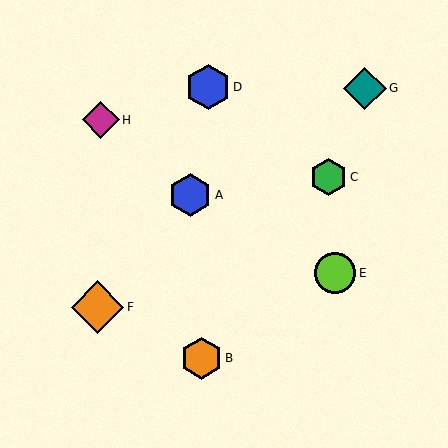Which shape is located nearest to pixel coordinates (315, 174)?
The green hexagon (labeled C) at (329, 177) is nearest to that location.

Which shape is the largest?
The orange diamond (labeled F) is the largest.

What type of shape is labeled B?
Shape B is an orange hexagon.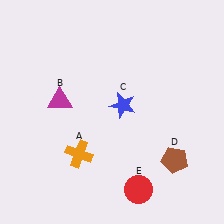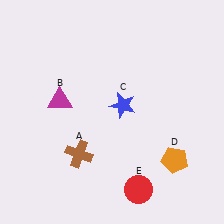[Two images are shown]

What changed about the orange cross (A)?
In Image 1, A is orange. In Image 2, it changed to brown.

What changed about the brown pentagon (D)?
In Image 1, D is brown. In Image 2, it changed to orange.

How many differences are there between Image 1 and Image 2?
There are 2 differences between the two images.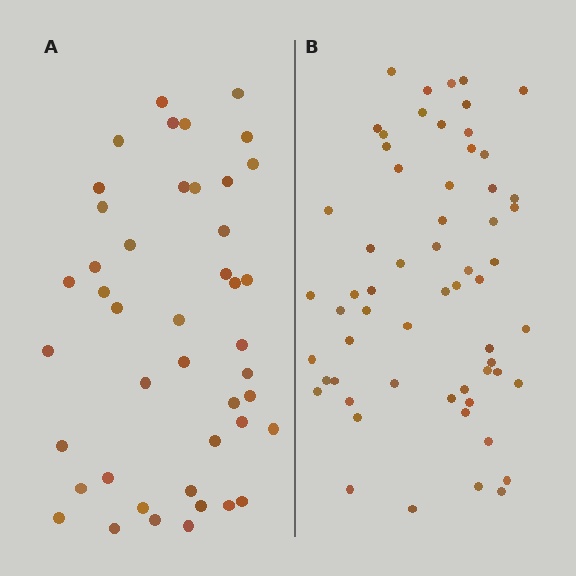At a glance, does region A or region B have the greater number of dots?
Region B (the right region) has more dots.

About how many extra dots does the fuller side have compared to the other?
Region B has approximately 15 more dots than region A.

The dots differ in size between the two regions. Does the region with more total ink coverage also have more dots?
No. Region A has more total ink coverage because its dots are larger, but region B actually contains more individual dots. Total area can be misleading — the number of items is what matters here.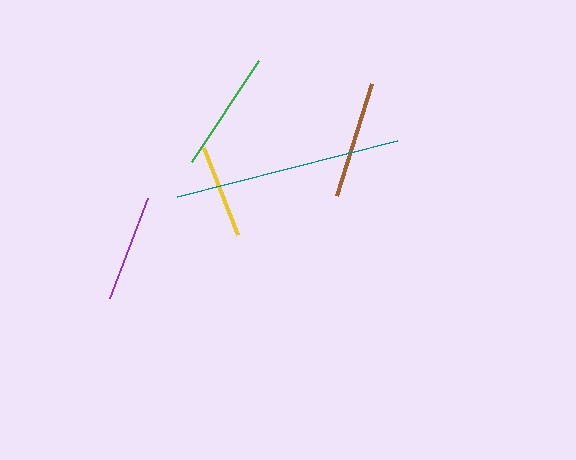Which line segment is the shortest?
The yellow line is the shortest at approximately 94 pixels.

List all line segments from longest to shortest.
From longest to shortest: teal, green, brown, purple, yellow.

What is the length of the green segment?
The green segment is approximately 122 pixels long.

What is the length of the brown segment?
The brown segment is approximately 117 pixels long.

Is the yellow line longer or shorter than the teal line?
The teal line is longer than the yellow line.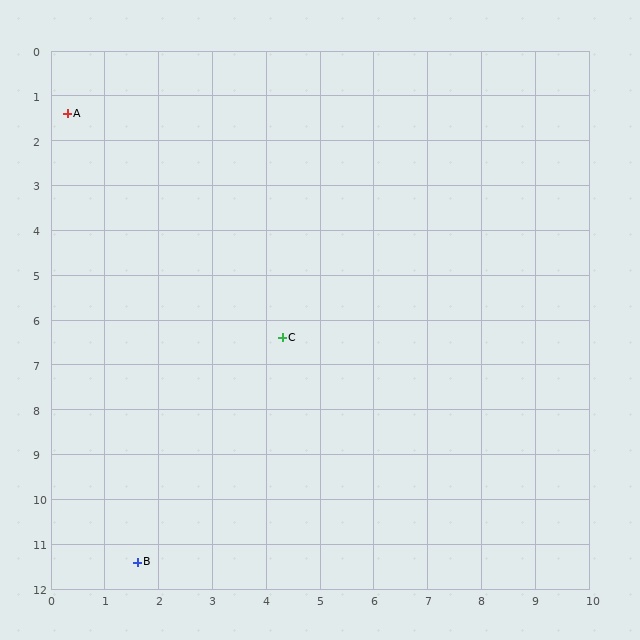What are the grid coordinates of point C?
Point C is at approximately (4.3, 6.4).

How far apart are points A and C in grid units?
Points A and C are about 6.4 grid units apart.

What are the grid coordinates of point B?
Point B is at approximately (1.6, 11.4).